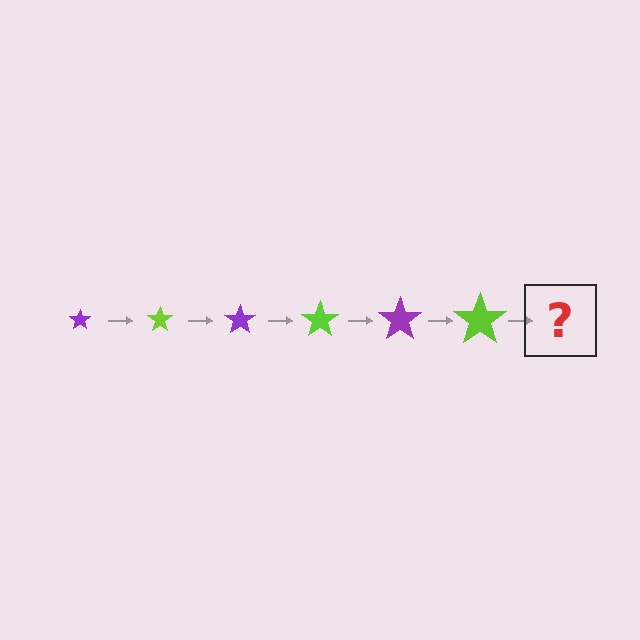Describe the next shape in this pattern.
It should be a purple star, larger than the previous one.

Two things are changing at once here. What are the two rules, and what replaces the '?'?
The two rules are that the star grows larger each step and the color cycles through purple and lime. The '?' should be a purple star, larger than the previous one.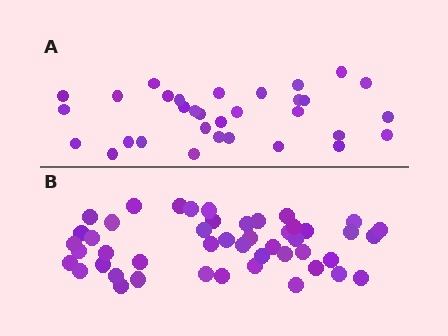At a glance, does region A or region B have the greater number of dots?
Region B (the bottom region) has more dots.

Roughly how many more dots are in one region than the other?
Region B has approximately 15 more dots than region A.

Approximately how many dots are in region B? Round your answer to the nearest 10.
About 50 dots. (The exact count is 47, which rounds to 50.)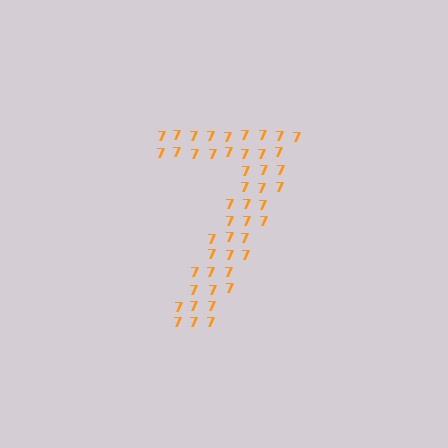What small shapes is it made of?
It is made of small digit 7's.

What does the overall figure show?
The overall figure shows the digit 7.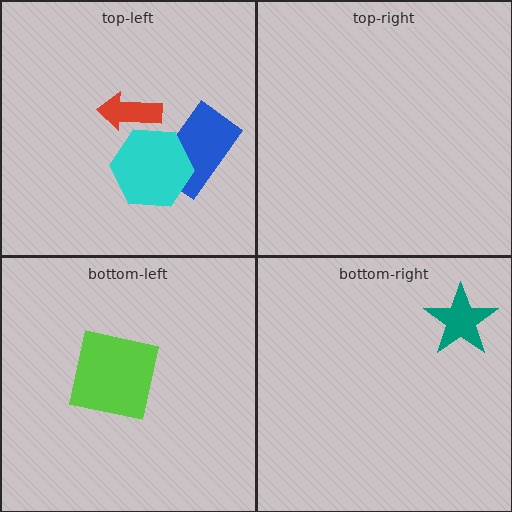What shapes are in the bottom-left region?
The lime square.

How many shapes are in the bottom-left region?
1.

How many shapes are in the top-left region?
3.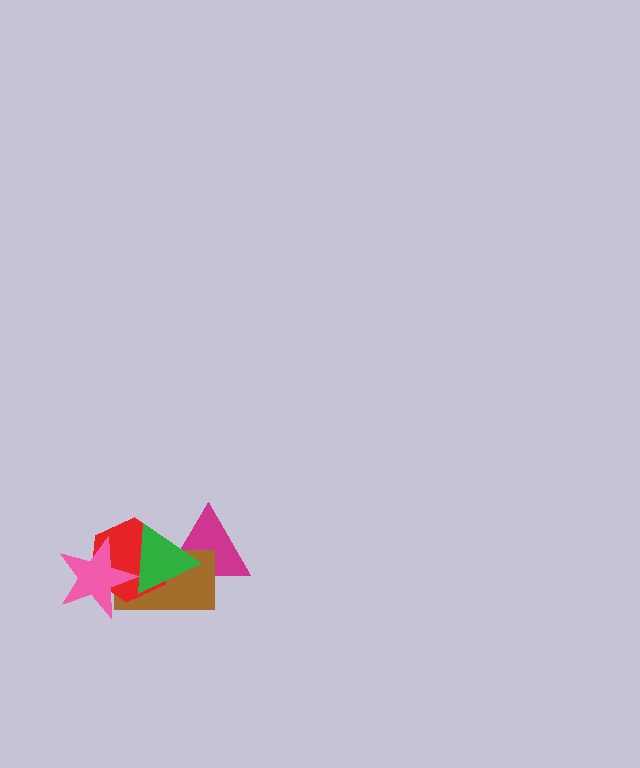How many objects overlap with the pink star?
3 objects overlap with the pink star.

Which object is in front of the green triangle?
The pink star is in front of the green triangle.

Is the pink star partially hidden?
No, no other shape covers it.